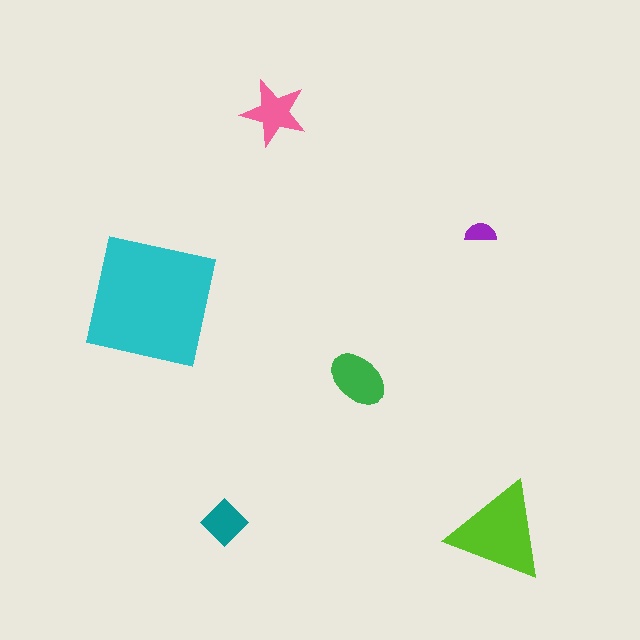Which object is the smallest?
The purple semicircle.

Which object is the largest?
The cyan square.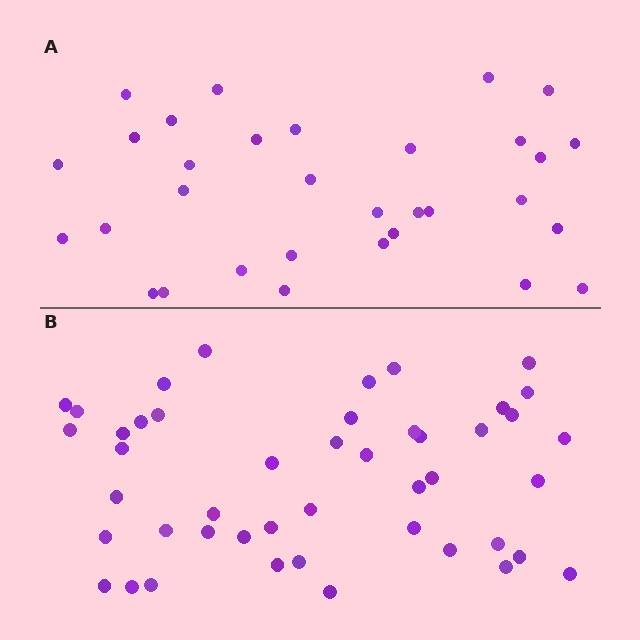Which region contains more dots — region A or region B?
Region B (the bottom region) has more dots.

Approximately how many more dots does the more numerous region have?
Region B has approximately 15 more dots than region A.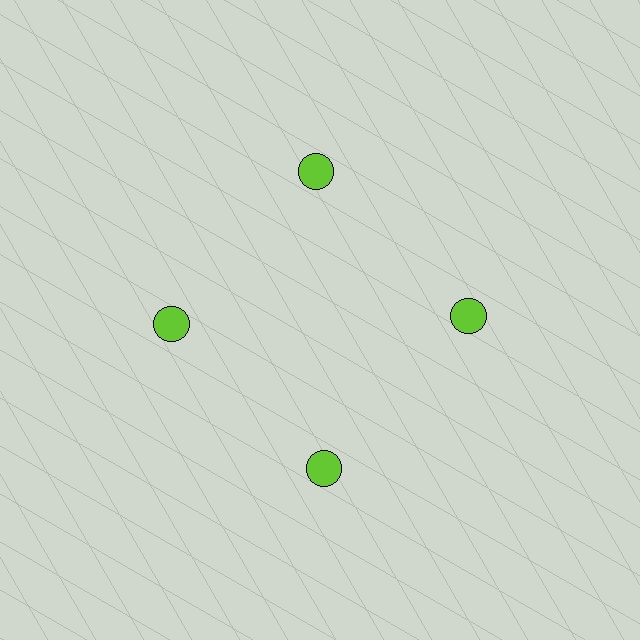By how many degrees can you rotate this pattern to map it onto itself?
The pattern maps onto itself every 90 degrees of rotation.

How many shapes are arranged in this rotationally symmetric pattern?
There are 4 shapes, arranged in 4 groups of 1.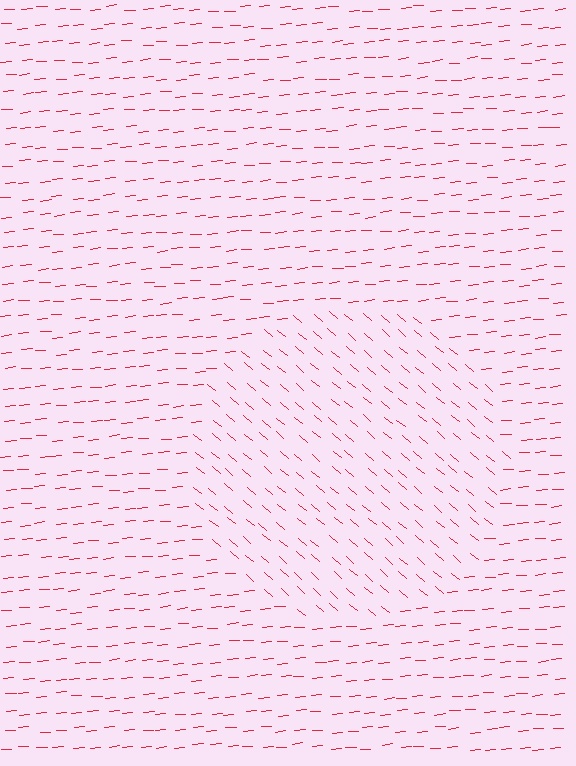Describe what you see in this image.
The image is filled with small red line segments. A circle region in the image has lines oriented differently from the surrounding lines, creating a visible texture boundary.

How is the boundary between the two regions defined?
The boundary is defined purely by a change in line orientation (approximately 45 degrees difference). All lines are the same color and thickness.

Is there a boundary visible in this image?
Yes, there is a texture boundary formed by a change in line orientation.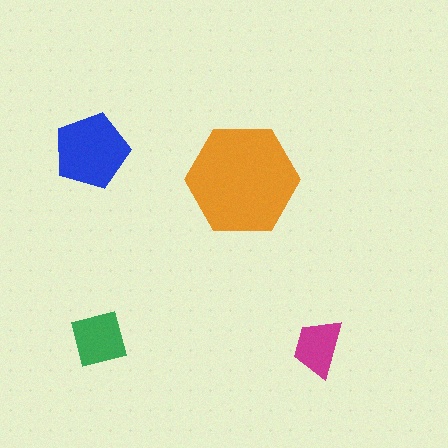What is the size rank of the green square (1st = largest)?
3rd.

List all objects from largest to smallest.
The orange hexagon, the blue pentagon, the green square, the magenta trapezoid.